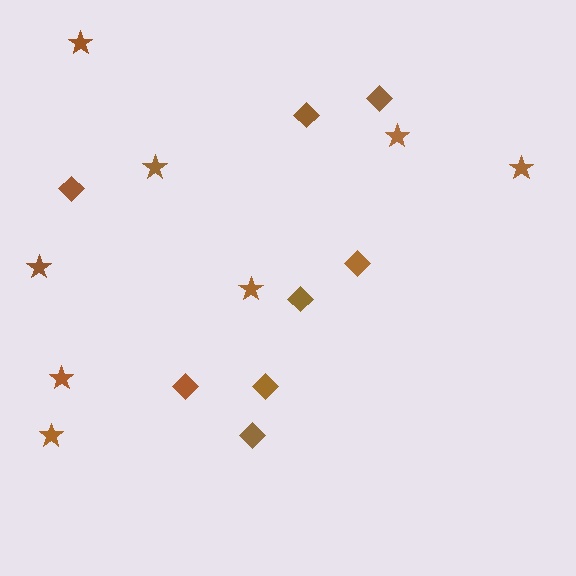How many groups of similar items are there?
There are 2 groups: one group of diamonds (8) and one group of stars (8).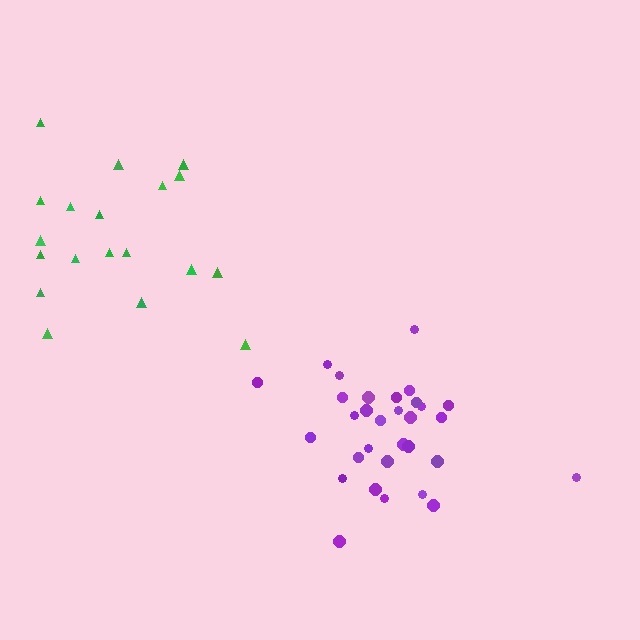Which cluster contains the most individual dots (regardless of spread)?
Purple (31).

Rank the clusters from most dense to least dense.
purple, green.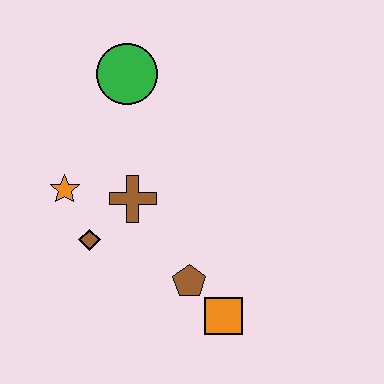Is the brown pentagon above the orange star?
No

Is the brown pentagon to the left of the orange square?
Yes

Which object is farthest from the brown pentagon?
The green circle is farthest from the brown pentagon.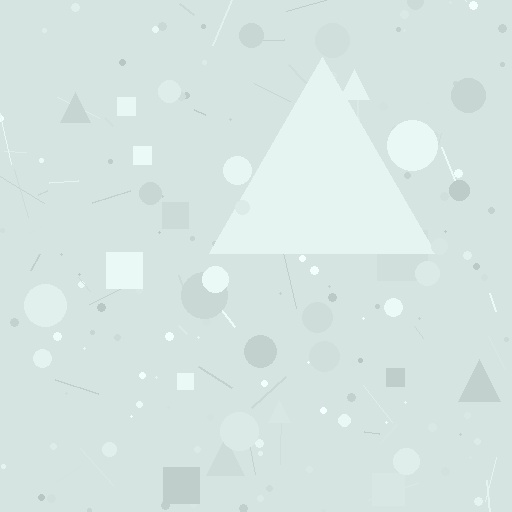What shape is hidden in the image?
A triangle is hidden in the image.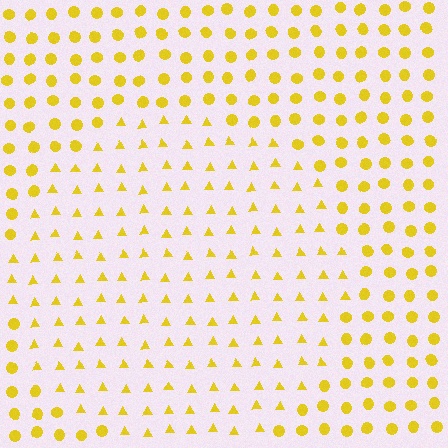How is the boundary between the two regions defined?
The boundary is defined by a change in element shape: triangles inside vs. circles outside. All elements share the same color and spacing.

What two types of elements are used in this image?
The image uses triangles inside the circle region and circles outside it.